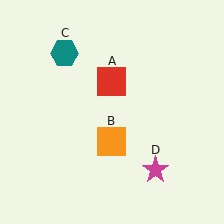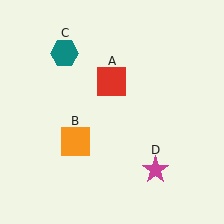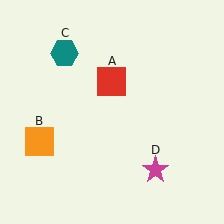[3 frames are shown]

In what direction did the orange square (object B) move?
The orange square (object B) moved left.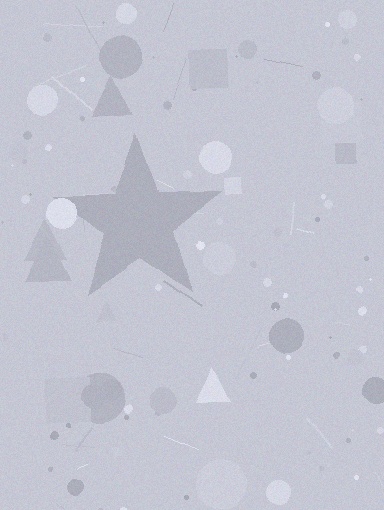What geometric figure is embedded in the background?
A star is embedded in the background.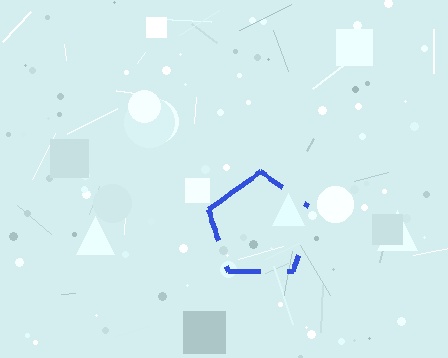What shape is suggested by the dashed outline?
The dashed outline suggests a pentagon.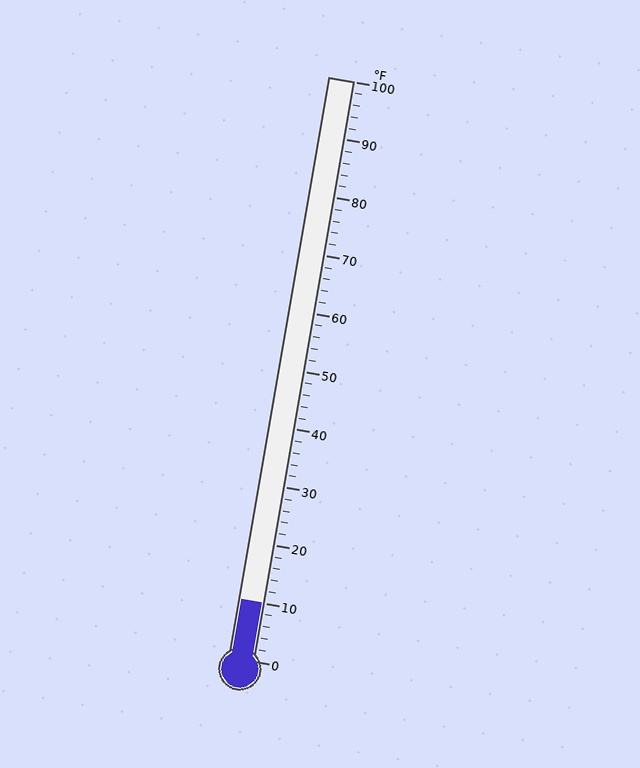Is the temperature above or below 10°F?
The temperature is at 10°F.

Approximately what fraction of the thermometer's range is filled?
The thermometer is filled to approximately 10% of its range.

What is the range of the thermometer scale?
The thermometer scale ranges from 0°F to 100°F.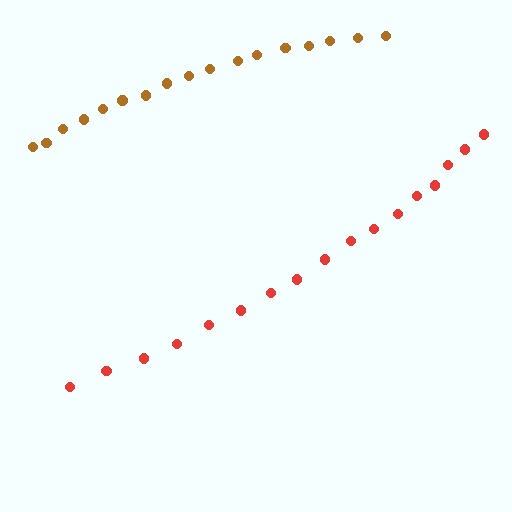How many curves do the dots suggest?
There are 2 distinct paths.